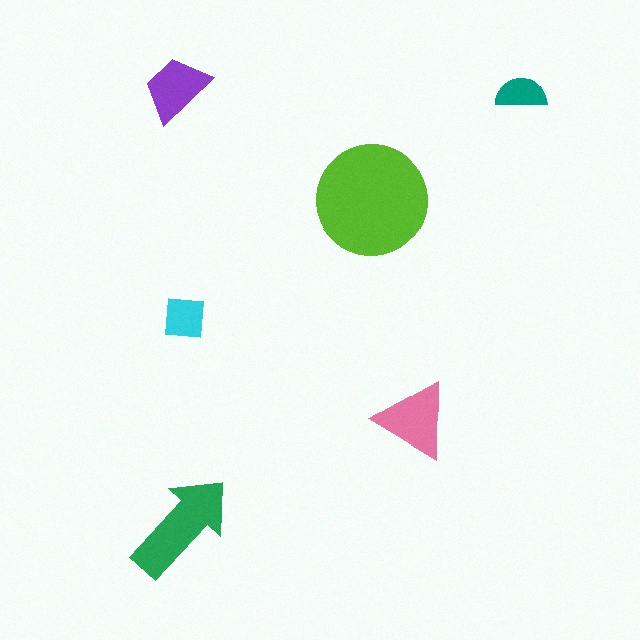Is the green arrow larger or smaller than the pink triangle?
Larger.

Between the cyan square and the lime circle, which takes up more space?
The lime circle.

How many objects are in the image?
There are 6 objects in the image.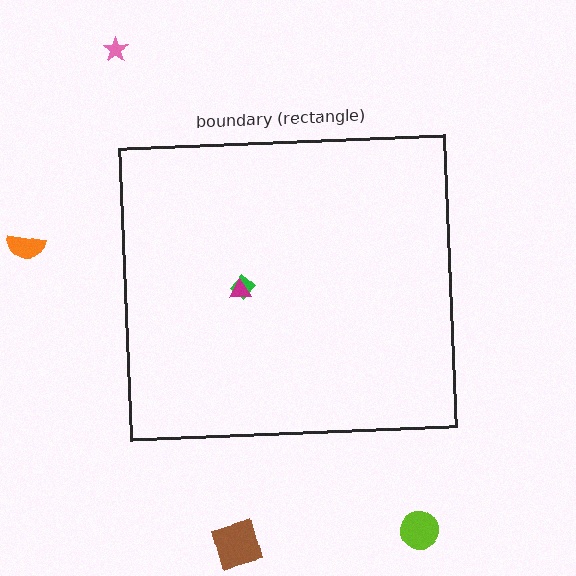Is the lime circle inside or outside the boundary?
Outside.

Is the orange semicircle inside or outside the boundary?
Outside.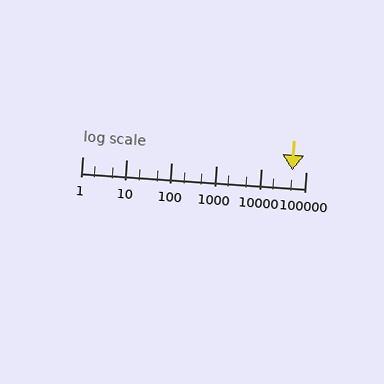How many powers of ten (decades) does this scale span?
The scale spans 5 decades, from 1 to 100000.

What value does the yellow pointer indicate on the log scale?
The pointer indicates approximately 50000.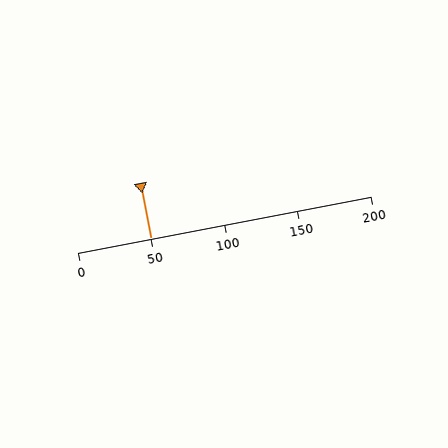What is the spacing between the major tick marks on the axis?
The major ticks are spaced 50 apart.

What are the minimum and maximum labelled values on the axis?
The axis runs from 0 to 200.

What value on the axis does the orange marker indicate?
The marker indicates approximately 50.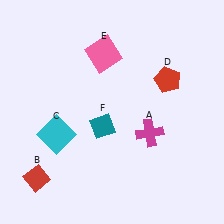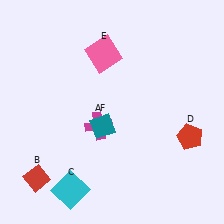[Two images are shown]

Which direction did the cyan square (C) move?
The cyan square (C) moved down.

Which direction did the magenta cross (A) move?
The magenta cross (A) moved left.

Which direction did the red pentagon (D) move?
The red pentagon (D) moved down.